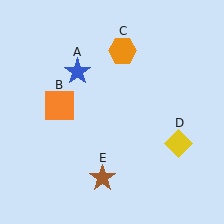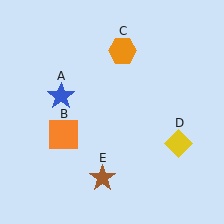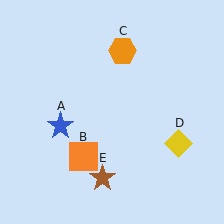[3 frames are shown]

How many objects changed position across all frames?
2 objects changed position: blue star (object A), orange square (object B).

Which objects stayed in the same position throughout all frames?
Orange hexagon (object C) and yellow diamond (object D) and brown star (object E) remained stationary.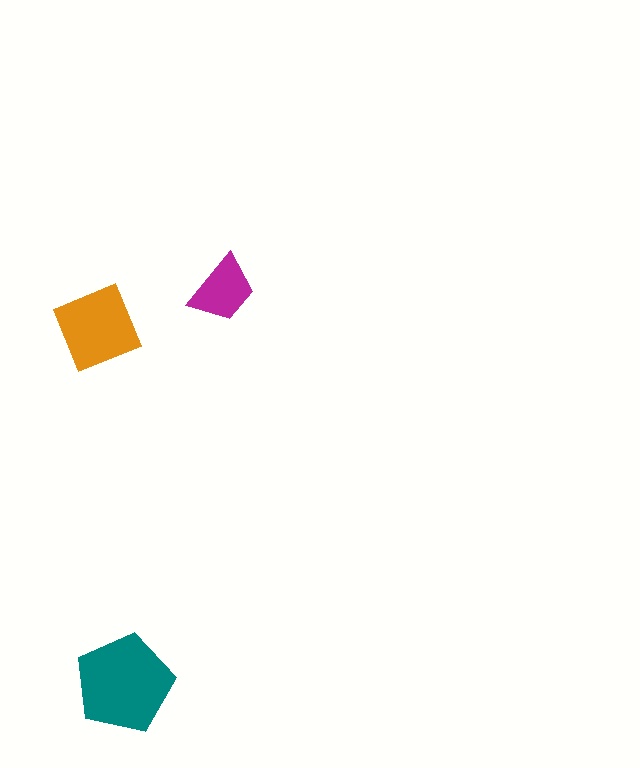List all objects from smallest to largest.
The magenta trapezoid, the orange diamond, the teal pentagon.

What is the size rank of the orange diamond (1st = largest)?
2nd.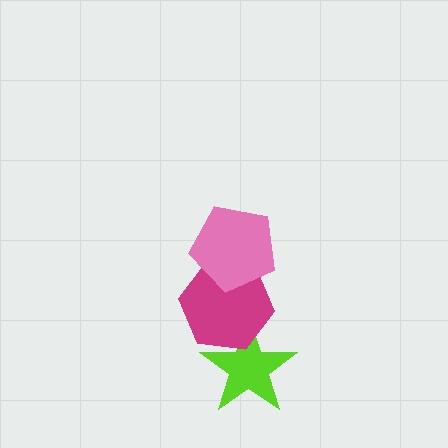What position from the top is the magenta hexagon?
The magenta hexagon is 2nd from the top.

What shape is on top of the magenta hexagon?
The pink pentagon is on top of the magenta hexagon.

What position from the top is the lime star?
The lime star is 3rd from the top.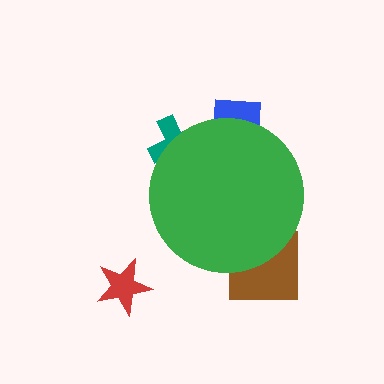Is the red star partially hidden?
No, the red star is fully visible.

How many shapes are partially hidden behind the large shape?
3 shapes are partially hidden.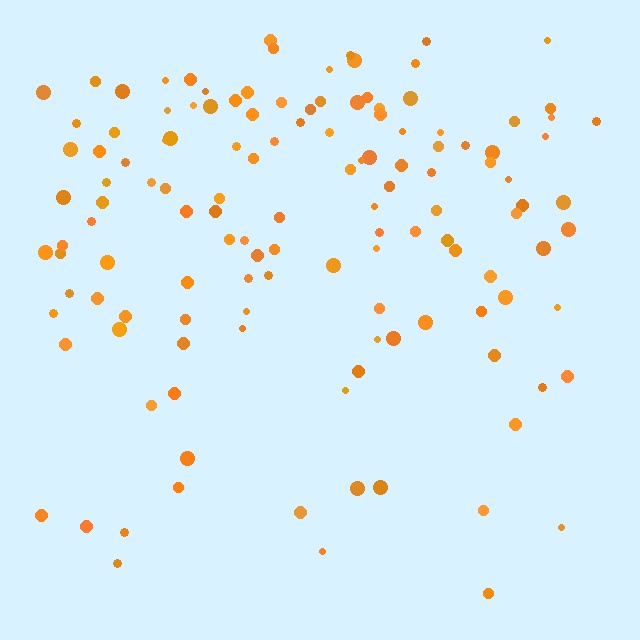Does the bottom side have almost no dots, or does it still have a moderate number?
Still a moderate number, just noticeably fewer than the top.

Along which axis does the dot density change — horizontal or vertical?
Vertical.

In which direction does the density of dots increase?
From bottom to top, with the top side densest.